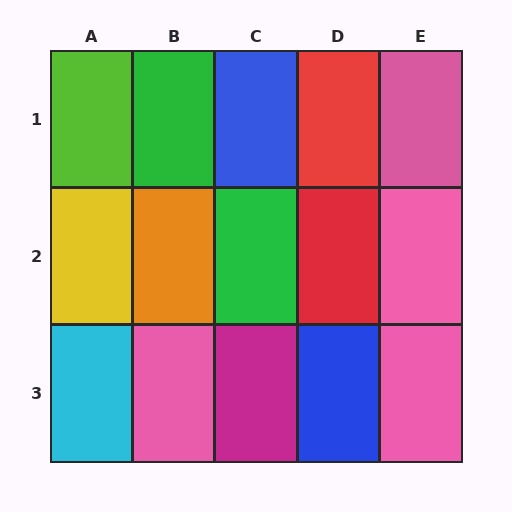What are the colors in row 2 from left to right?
Yellow, orange, green, red, pink.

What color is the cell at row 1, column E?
Pink.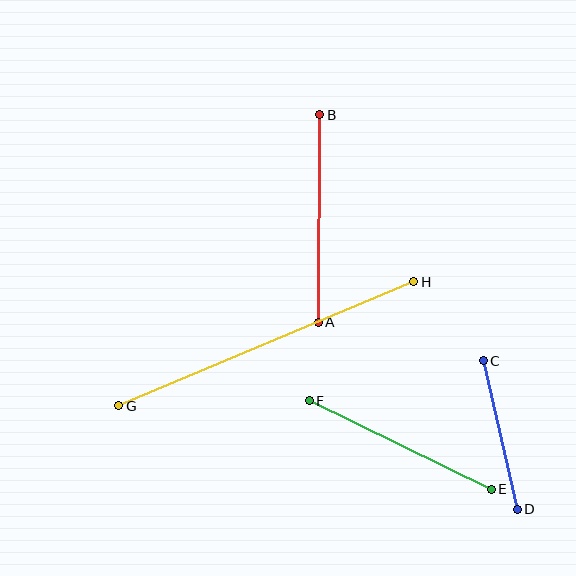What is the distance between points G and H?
The distance is approximately 320 pixels.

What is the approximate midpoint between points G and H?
The midpoint is at approximately (266, 344) pixels.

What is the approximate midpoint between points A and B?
The midpoint is at approximately (319, 219) pixels.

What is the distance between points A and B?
The distance is approximately 207 pixels.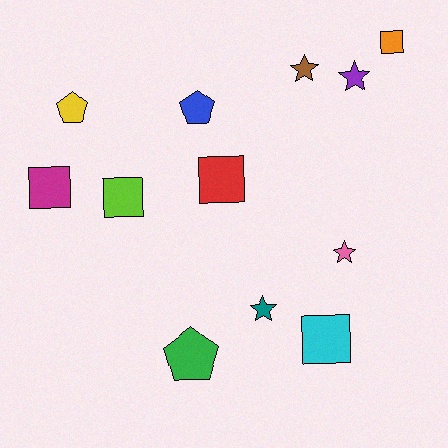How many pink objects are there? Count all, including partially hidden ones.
There is 1 pink object.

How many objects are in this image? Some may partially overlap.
There are 12 objects.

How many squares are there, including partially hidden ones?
There are 5 squares.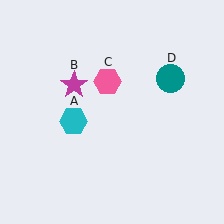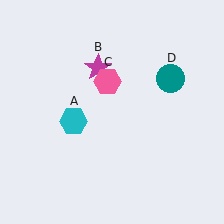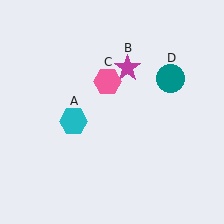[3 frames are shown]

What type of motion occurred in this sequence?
The magenta star (object B) rotated clockwise around the center of the scene.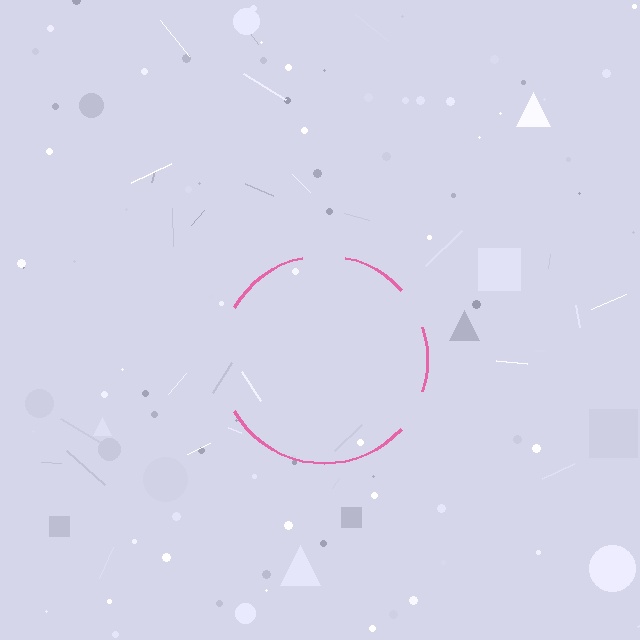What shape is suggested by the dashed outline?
The dashed outline suggests a circle.